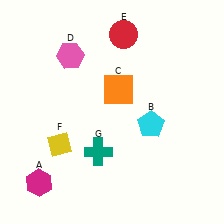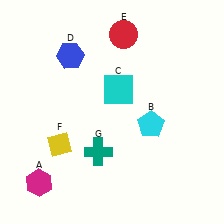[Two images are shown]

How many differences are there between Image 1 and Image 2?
There are 2 differences between the two images.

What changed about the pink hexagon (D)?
In Image 1, D is pink. In Image 2, it changed to blue.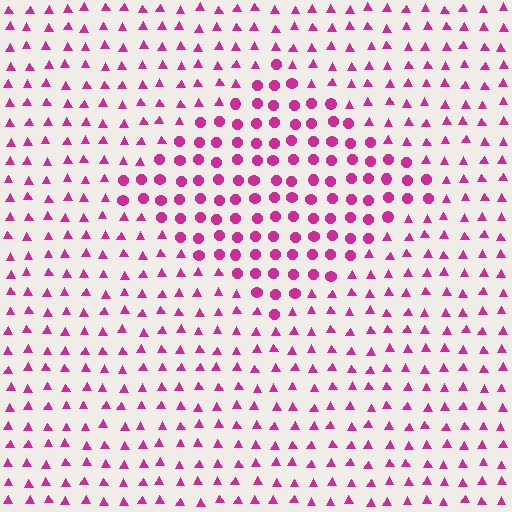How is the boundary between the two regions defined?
The boundary is defined by a change in element shape: circles inside vs. triangles outside. All elements share the same color and spacing.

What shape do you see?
I see a diamond.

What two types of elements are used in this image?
The image uses circles inside the diamond region and triangles outside it.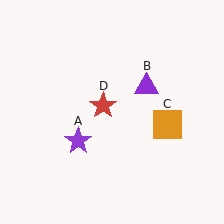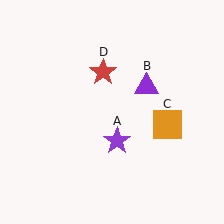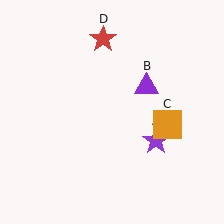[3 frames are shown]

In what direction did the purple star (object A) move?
The purple star (object A) moved right.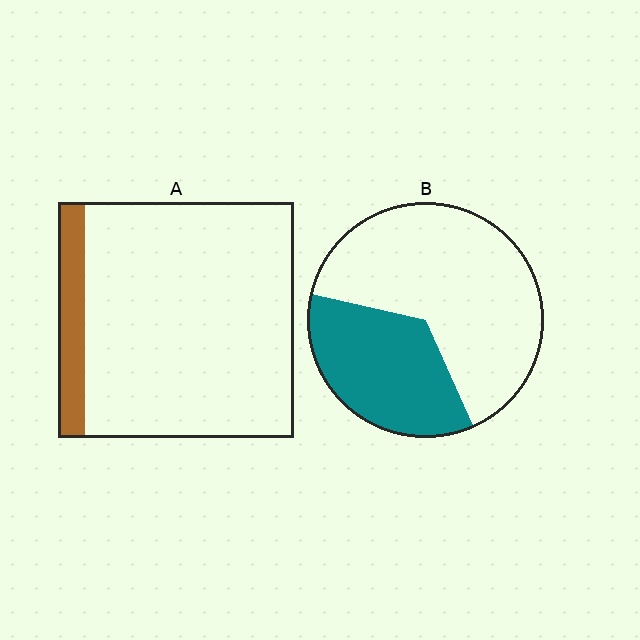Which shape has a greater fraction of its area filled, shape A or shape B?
Shape B.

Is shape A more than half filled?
No.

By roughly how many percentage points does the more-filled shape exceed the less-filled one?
By roughly 25 percentage points (B over A).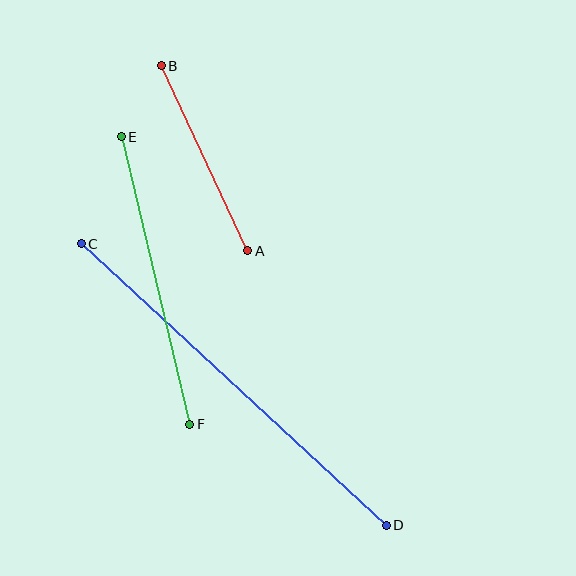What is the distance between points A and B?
The distance is approximately 204 pixels.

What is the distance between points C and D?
The distance is approximately 415 pixels.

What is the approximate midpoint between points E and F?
The midpoint is at approximately (155, 281) pixels.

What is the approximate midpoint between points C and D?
The midpoint is at approximately (234, 385) pixels.